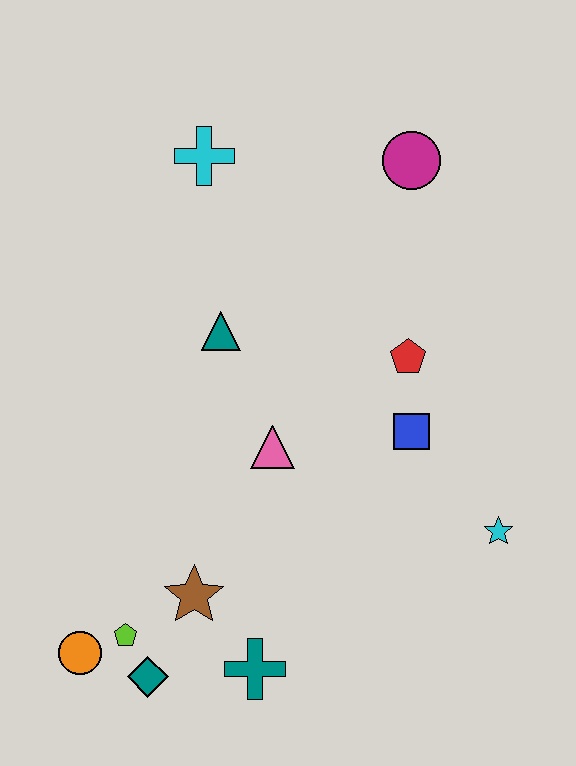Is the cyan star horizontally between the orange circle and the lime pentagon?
No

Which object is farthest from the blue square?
The orange circle is farthest from the blue square.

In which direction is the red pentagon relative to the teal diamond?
The red pentagon is above the teal diamond.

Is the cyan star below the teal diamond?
No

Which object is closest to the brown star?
The lime pentagon is closest to the brown star.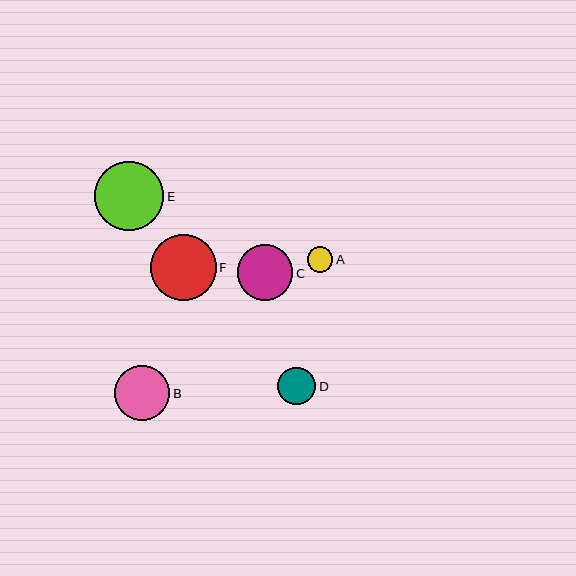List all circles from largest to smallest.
From largest to smallest: E, F, C, B, D, A.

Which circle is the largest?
Circle E is the largest with a size of approximately 69 pixels.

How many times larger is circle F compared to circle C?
Circle F is approximately 1.2 times the size of circle C.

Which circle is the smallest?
Circle A is the smallest with a size of approximately 25 pixels.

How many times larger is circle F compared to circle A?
Circle F is approximately 2.6 times the size of circle A.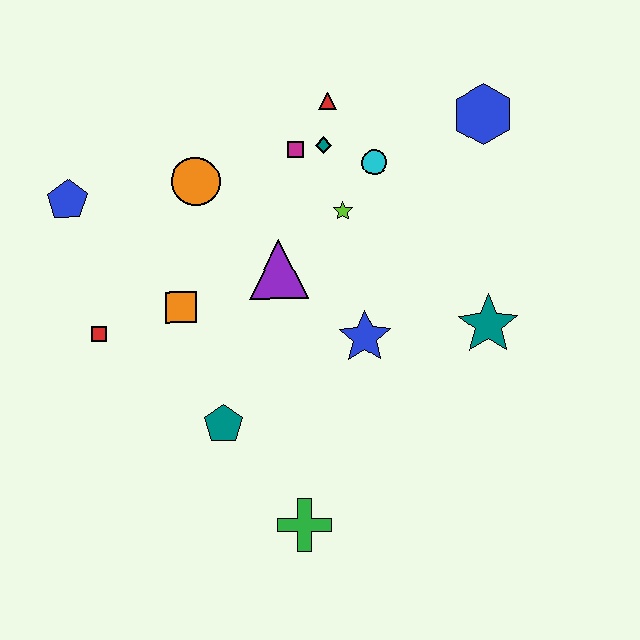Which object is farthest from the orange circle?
The green cross is farthest from the orange circle.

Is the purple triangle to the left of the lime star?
Yes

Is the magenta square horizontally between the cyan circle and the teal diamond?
No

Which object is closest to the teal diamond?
The magenta square is closest to the teal diamond.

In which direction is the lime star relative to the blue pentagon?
The lime star is to the right of the blue pentagon.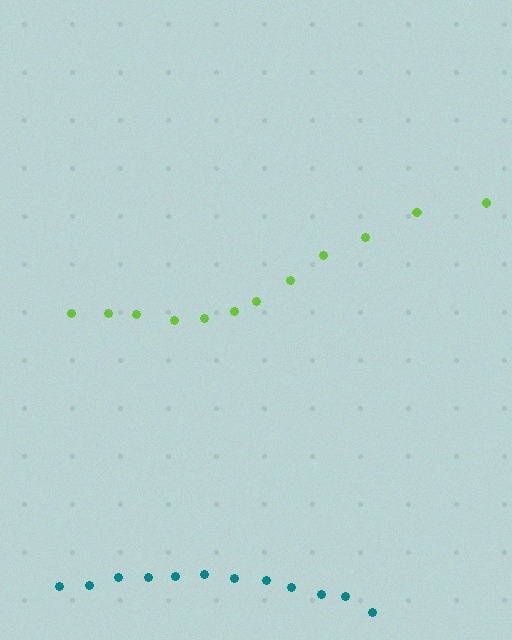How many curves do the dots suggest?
There are 2 distinct paths.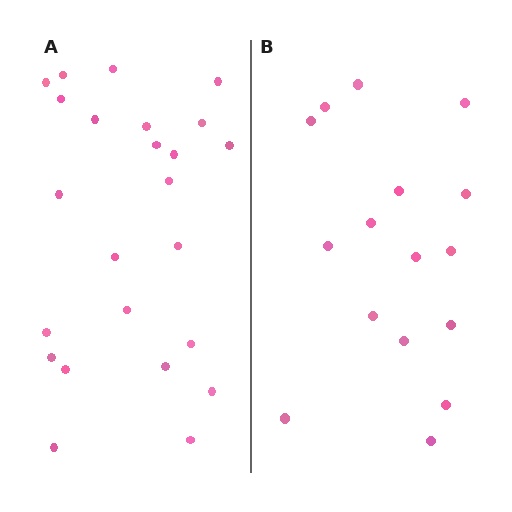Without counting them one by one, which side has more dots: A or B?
Region A (the left region) has more dots.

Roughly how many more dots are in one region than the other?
Region A has roughly 8 or so more dots than region B.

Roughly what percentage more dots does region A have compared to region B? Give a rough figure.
About 50% more.